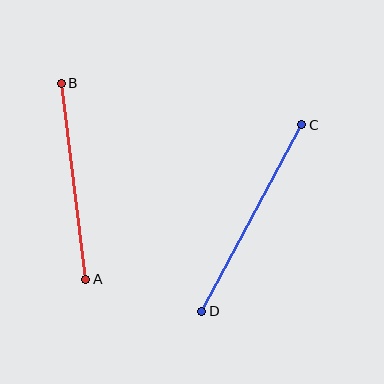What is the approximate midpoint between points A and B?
The midpoint is at approximately (74, 181) pixels.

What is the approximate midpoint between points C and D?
The midpoint is at approximately (252, 218) pixels.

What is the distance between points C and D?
The distance is approximately 211 pixels.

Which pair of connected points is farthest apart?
Points C and D are farthest apart.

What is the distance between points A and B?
The distance is approximately 197 pixels.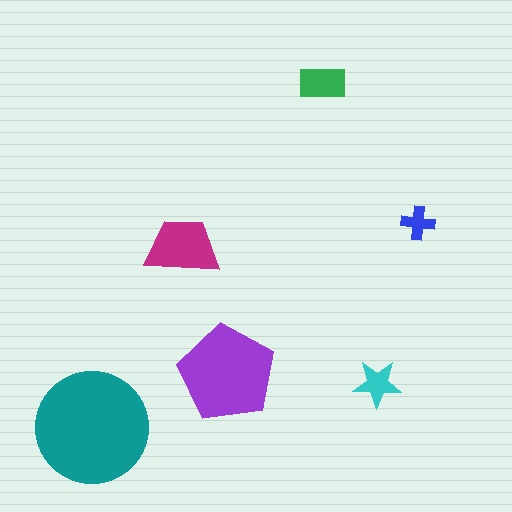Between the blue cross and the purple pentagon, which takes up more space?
The purple pentagon.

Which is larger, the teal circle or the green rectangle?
The teal circle.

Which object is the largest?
The teal circle.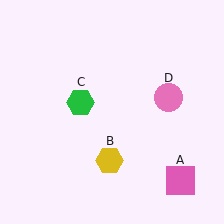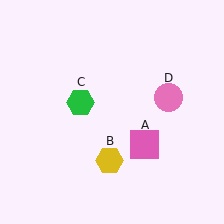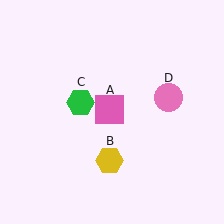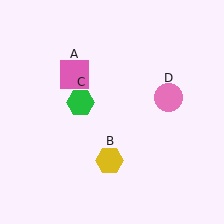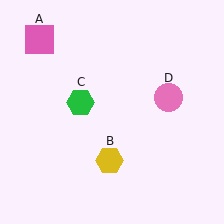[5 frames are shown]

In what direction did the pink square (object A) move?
The pink square (object A) moved up and to the left.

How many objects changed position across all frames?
1 object changed position: pink square (object A).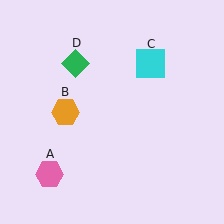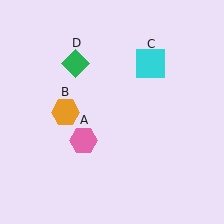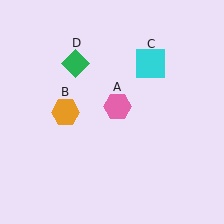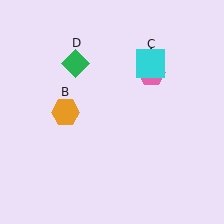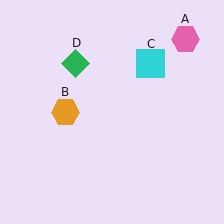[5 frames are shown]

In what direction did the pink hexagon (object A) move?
The pink hexagon (object A) moved up and to the right.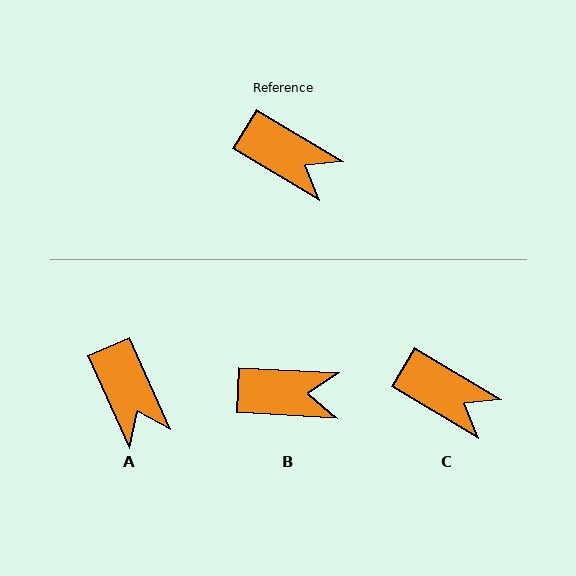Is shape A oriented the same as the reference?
No, it is off by about 35 degrees.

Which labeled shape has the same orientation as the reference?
C.